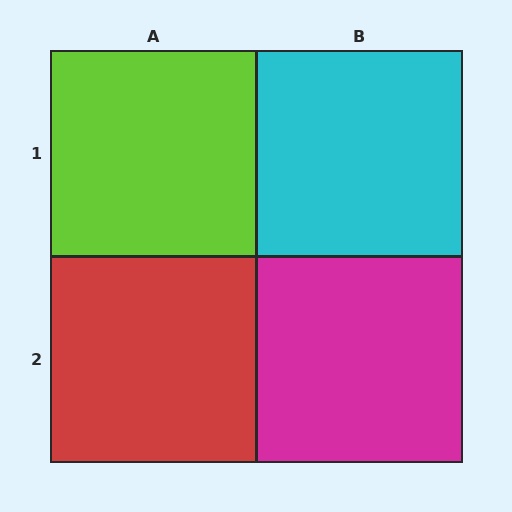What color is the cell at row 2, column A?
Red.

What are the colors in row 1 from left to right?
Lime, cyan.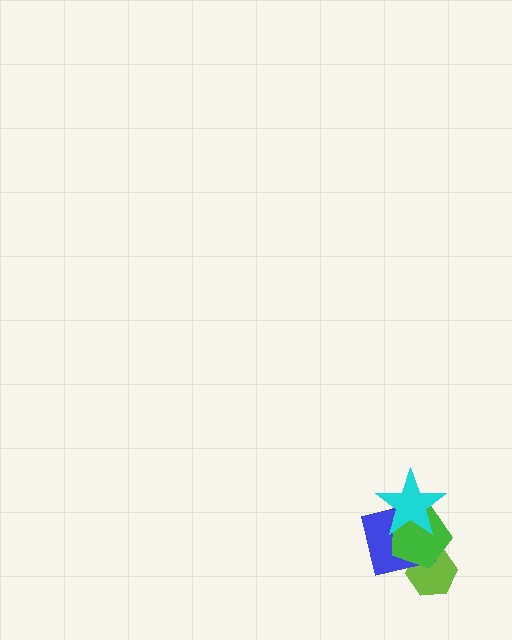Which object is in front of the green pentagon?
The cyan star is in front of the green pentagon.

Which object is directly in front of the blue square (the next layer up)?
The green pentagon is directly in front of the blue square.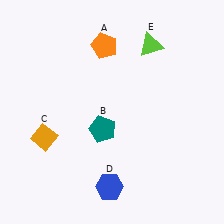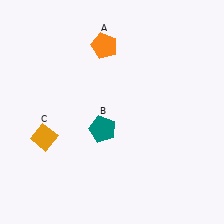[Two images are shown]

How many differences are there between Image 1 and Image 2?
There are 2 differences between the two images.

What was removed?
The lime triangle (E), the blue hexagon (D) were removed in Image 2.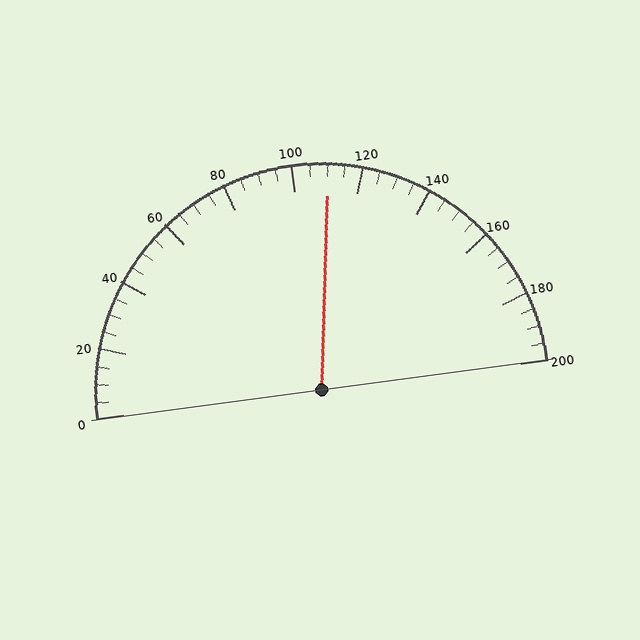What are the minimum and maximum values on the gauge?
The gauge ranges from 0 to 200.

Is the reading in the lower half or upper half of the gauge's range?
The reading is in the upper half of the range (0 to 200).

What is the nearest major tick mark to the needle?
The nearest major tick mark is 120.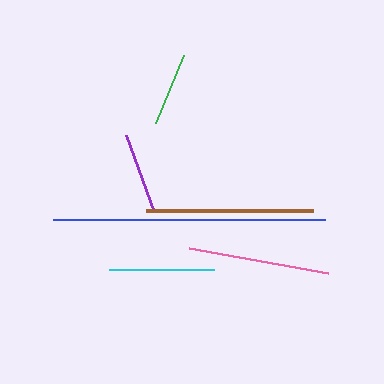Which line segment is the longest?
The blue line is the longest at approximately 272 pixels.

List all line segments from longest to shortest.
From longest to shortest: blue, brown, pink, cyan, purple, green.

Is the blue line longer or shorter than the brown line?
The blue line is longer than the brown line.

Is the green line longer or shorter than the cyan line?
The cyan line is longer than the green line.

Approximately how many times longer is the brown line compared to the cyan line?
The brown line is approximately 1.6 times the length of the cyan line.